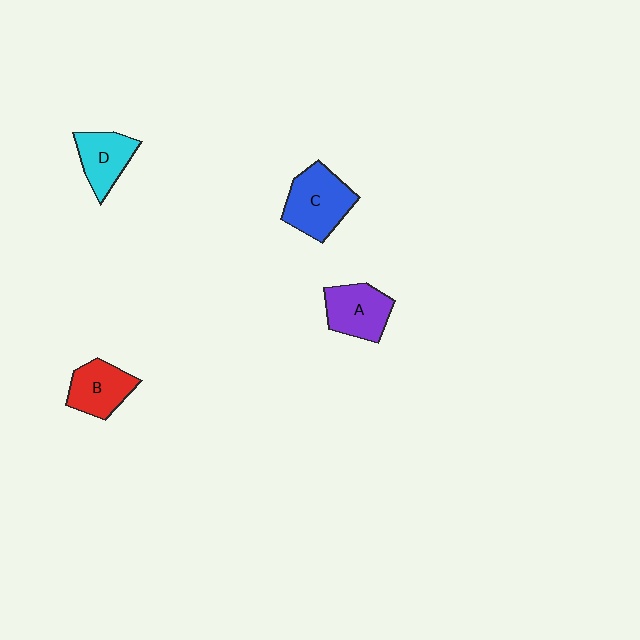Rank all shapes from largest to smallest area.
From largest to smallest: C (blue), A (purple), B (red), D (cyan).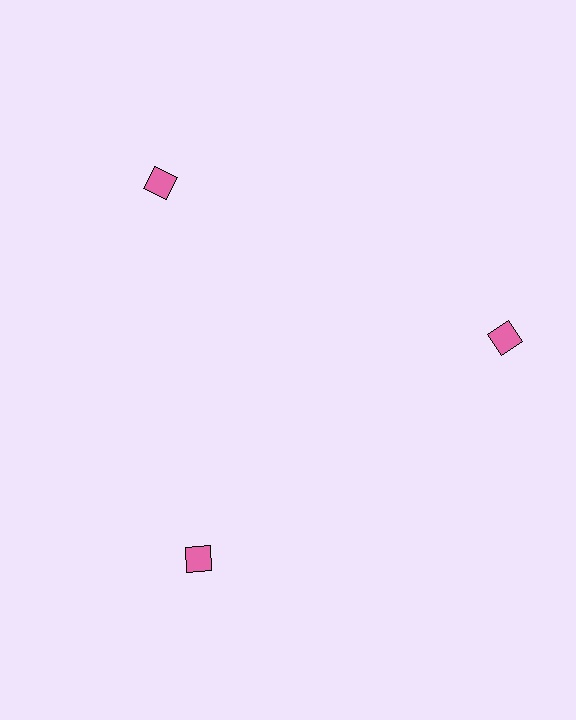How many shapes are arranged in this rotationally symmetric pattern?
There are 3 shapes, arranged in 3 groups of 1.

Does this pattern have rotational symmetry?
Yes, this pattern has 3-fold rotational symmetry. It looks the same after rotating 120 degrees around the center.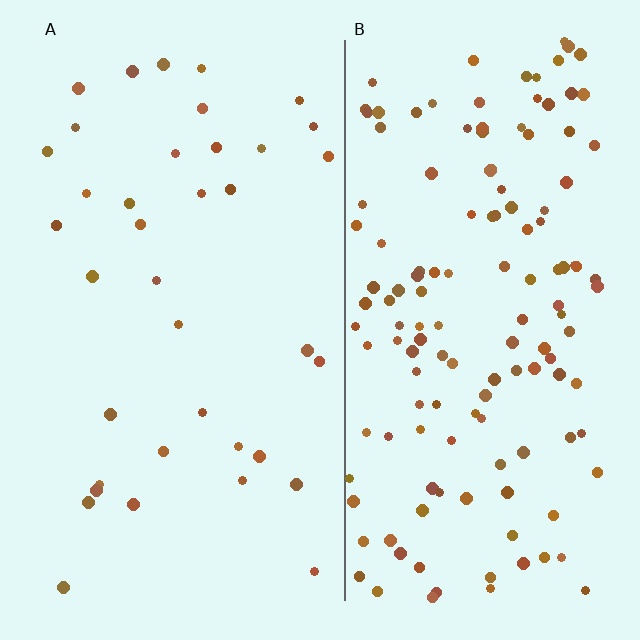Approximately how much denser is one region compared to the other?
Approximately 3.8× — region B over region A.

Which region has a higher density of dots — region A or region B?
B (the right).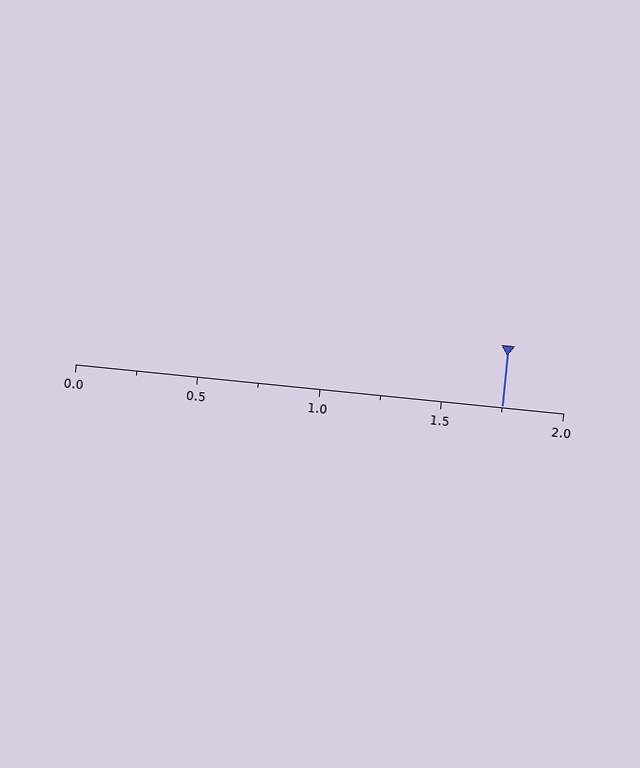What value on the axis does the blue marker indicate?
The marker indicates approximately 1.75.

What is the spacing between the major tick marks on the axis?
The major ticks are spaced 0.5 apart.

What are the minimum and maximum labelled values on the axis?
The axis runs from 0.0 to 2.0.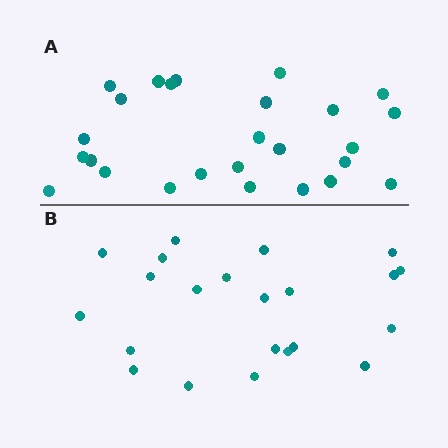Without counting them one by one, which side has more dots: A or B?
Region A (the top region) has more dots.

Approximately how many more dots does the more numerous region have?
Region A has about 4 more dots than region B.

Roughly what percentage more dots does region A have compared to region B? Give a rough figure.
About 20% more.